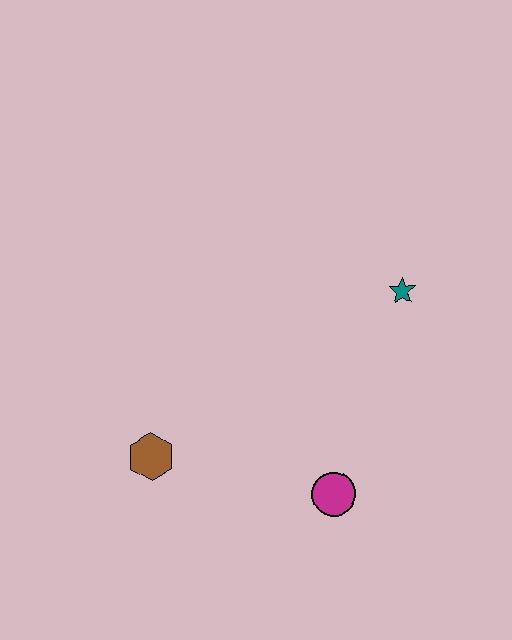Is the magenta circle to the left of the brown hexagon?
No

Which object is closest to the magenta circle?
The brown hexagon is closest to the magenta circle.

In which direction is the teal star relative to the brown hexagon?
The teal star is to the right of the brown hexagon.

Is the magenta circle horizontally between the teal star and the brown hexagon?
Yes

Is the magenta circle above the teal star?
No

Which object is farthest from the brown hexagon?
The teal star is farthest from the brown hexagon.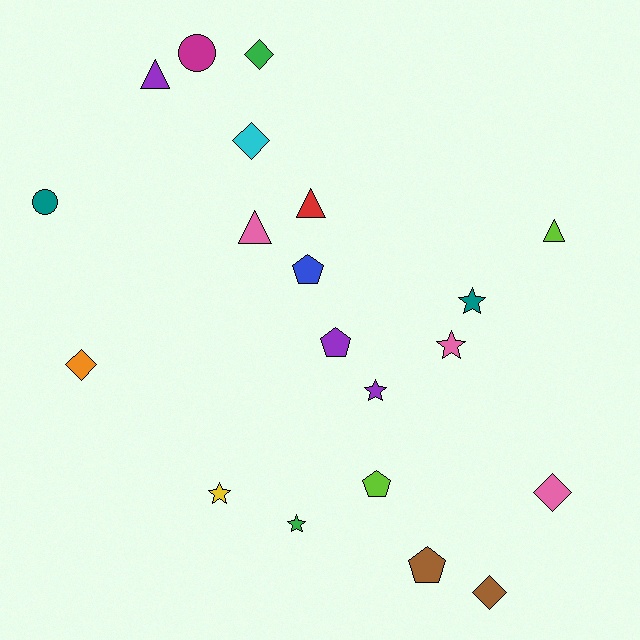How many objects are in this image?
There are 20 objects.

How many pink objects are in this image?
There are 3 pink objects.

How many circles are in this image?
There are 2 circles.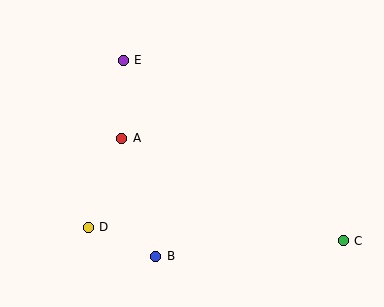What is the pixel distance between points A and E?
The distance between A and E is 78 pixels.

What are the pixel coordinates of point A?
Point A is at (122, 138).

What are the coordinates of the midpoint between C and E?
The midpoint between C and E is at (233, 151).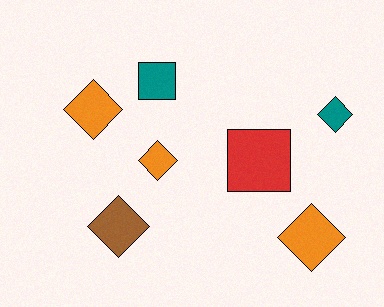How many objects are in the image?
There are 7 objects.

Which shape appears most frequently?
Diamond, with 5 objects.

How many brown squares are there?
There are no brown squares.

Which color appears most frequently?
Orange, with 3 objects.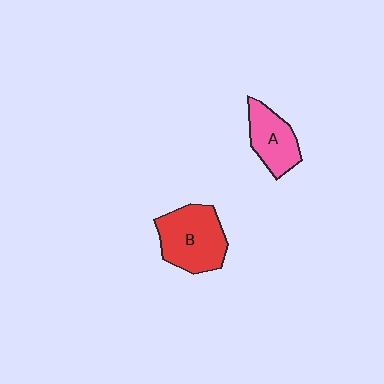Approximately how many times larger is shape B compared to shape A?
Approximately 1.4 times.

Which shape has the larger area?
Shape B (red).